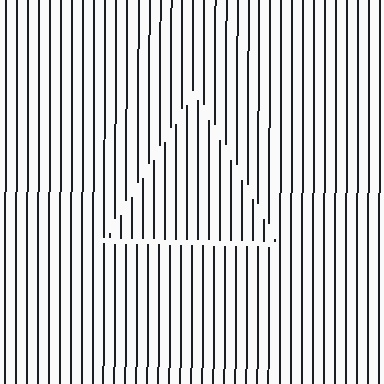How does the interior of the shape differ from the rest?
The interior of the shape contains the same grating, shifted by half a period — the contour is defined by the phase discontinuity where line-ends from the inner and outer gratings abut.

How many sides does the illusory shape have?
3 sides — the line-ends trace a triangle.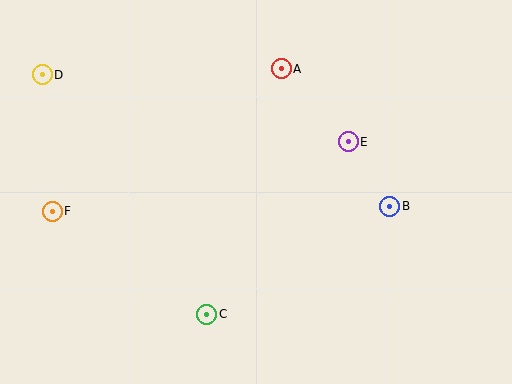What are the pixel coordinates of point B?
Point B is at (390, 206).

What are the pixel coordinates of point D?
Point D is at (42, 75).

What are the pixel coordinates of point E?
Point E is at (348, 142).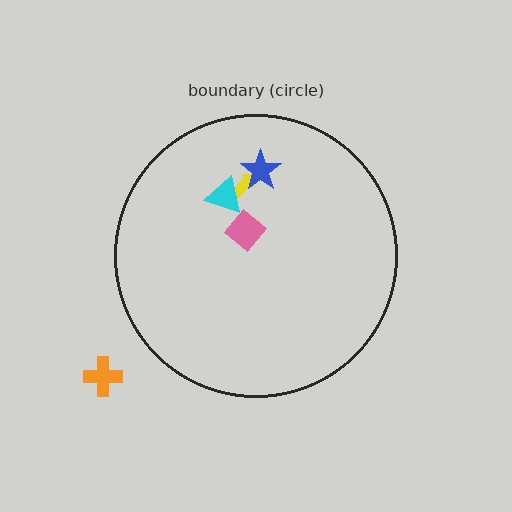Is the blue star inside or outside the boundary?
Inside.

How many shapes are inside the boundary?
4 inside, 1 outside.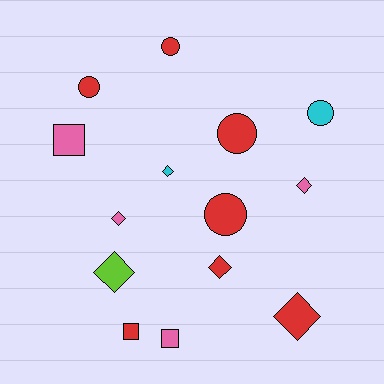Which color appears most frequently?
Red, with 7 objects.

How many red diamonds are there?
There are 2 red diamonds.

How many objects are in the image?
There are 14 objects.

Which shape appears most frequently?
Diamond, with 6 objects.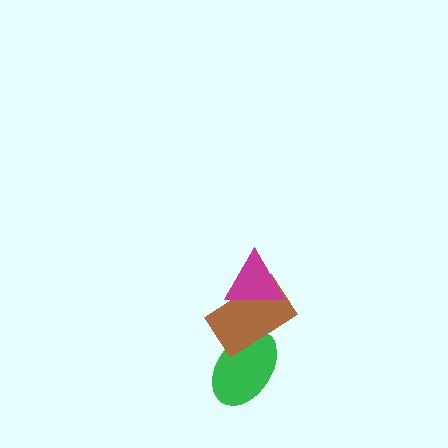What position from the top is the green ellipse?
The green ellipse is 3rd from the top.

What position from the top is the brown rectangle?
The brown rectangle is 2nd from the top.